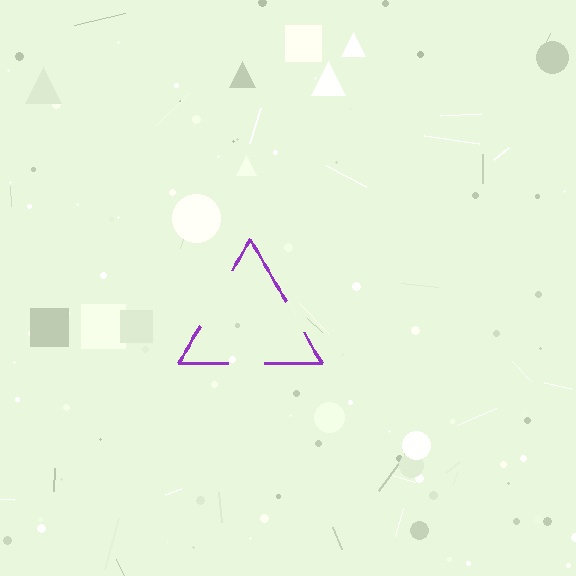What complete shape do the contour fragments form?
The contour fragments form a triangle.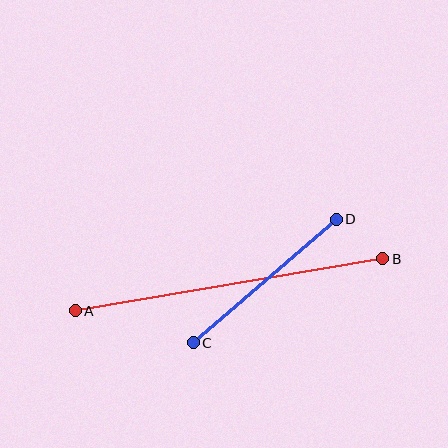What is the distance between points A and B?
The distance is approximately 312 pixels.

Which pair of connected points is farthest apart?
Points A and B are farthest apart.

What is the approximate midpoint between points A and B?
The midpoint is at approximately (229, 285) pixels.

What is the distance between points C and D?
The distance is approximately 189 pixels.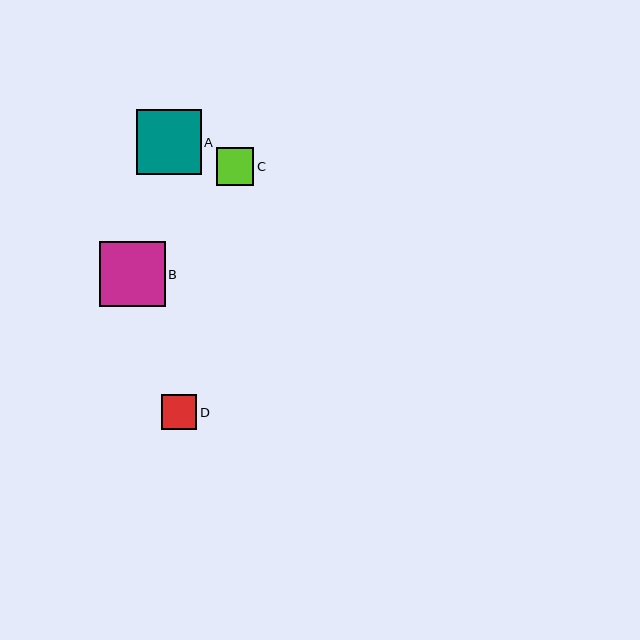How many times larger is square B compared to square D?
Square B is approximately 1.9 times the size of square D.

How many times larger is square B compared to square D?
Square B is approximately 1.9 times the size of square D.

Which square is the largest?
Square B is the largest with a size of approximately 66 pixels.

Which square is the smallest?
Square D is the smallest with a size of approximately 35 pixels.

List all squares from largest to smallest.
From largest to smallest: B, A, C, D.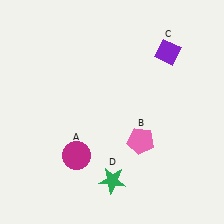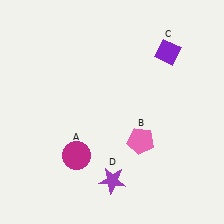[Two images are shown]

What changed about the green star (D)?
In Image 1, D is green. In Image 2, it changed to purple.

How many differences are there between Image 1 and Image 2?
There is 1 difference between the two images.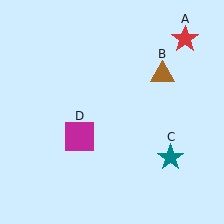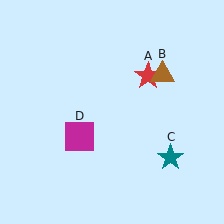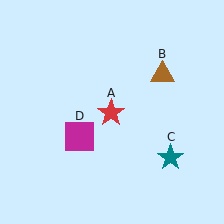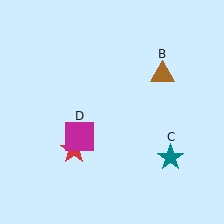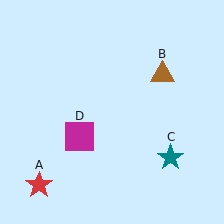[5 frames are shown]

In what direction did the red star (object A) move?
The red star (object A) moved down and to the left.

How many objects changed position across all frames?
1 object changed position: red star (object A).